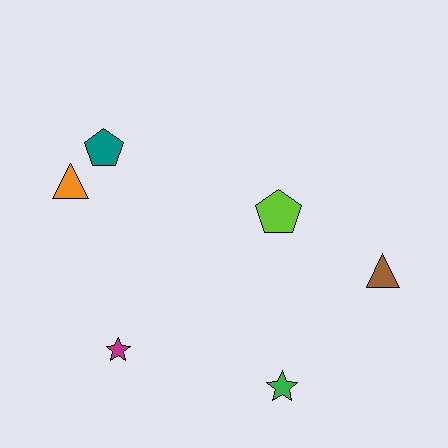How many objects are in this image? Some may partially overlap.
There are 6 objects.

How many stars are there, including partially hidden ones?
There are 2 stars.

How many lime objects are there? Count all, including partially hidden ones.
There is 1 lime object.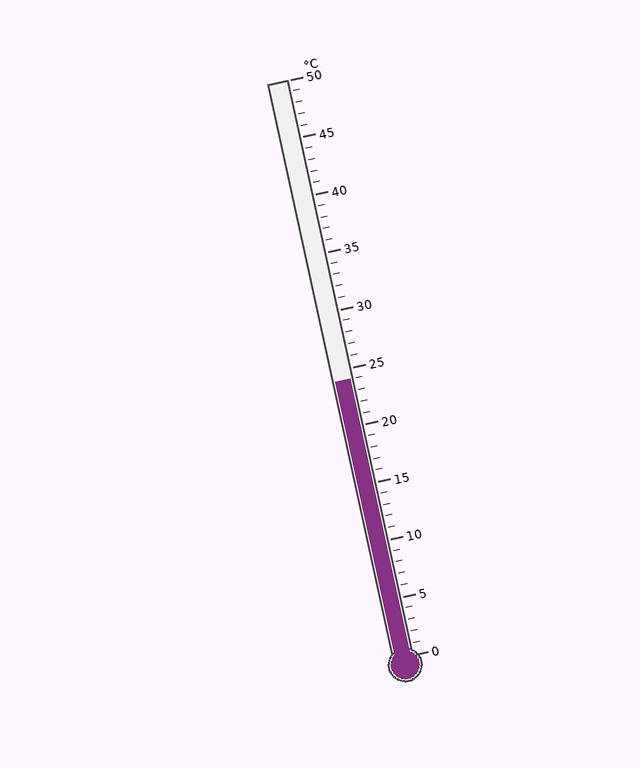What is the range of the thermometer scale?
The thermometer scale ranges from 0°C to 50°C.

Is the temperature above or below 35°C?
The temperature is below 35°C.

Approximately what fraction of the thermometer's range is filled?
The thermometer is filled to approximately 50% of its range.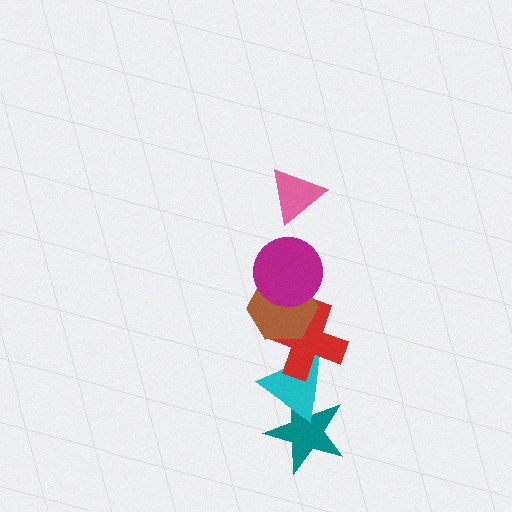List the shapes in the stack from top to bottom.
From top to bottom: the pink triangle, the magenta circle, the brown hexagon, the red cross, the cyan triangle, the teal star.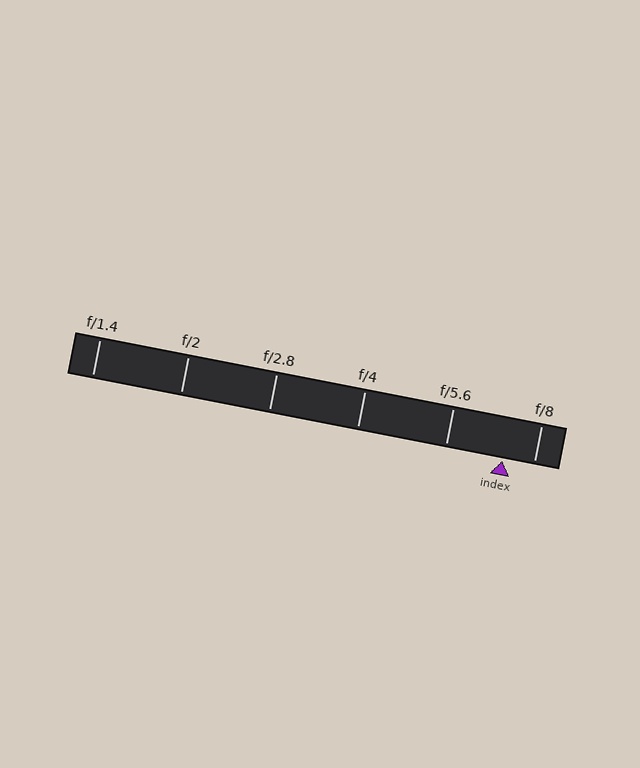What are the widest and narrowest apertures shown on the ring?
The widest aperture shown is f/1.4 and the narrowest is f/8.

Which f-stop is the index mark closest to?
The index mark is closest to f/8.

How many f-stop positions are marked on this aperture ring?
There are 6 f-stop positions marked.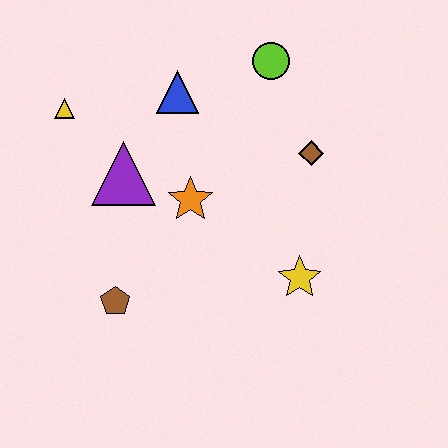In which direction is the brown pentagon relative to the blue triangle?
The brown pentagon is below the blue triangle.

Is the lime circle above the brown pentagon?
Yes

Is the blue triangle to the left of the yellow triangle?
No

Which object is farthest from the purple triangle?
The yellow star is farthest from the purple triangle.